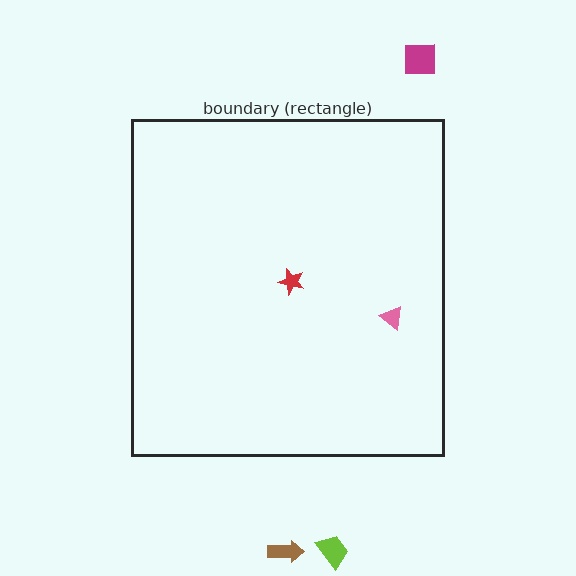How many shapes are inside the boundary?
2 inside, 3 outside.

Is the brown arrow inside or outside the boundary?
Outside.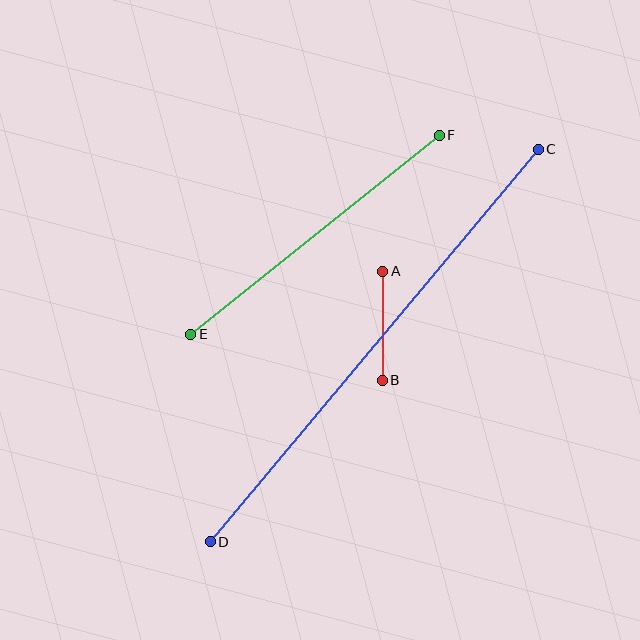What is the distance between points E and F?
The distance is approximately 318 pixels.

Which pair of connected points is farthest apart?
Points C and D are farthest apart.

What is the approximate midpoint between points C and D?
The midpoint is at approximately (374, 346) pixels.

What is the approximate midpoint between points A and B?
The midpoint is at approximately (383, 326) pixels.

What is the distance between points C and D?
The distance is approximately 511 pixels.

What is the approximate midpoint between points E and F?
The midpoint is at approximately (315, 235) pixels.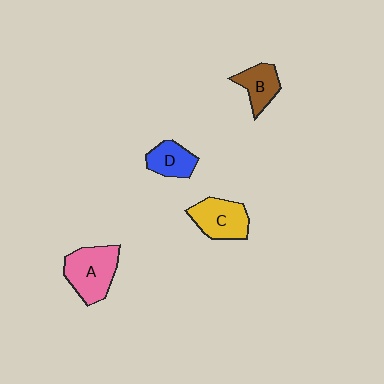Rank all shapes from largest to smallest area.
From largest to smallest: A (pink), C (yellow), B (brown), D (blue).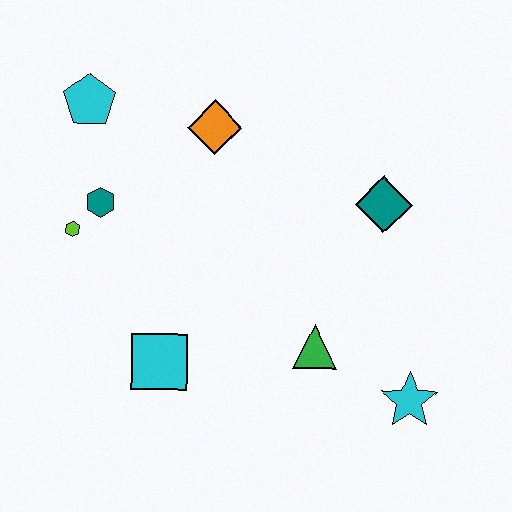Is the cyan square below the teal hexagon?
Yes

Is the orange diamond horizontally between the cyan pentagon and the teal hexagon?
No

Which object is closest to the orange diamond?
The cyan pentagon is closest to the orange diamond.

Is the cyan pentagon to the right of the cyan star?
No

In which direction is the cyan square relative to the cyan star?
The cyan square is to the left of the cyan star.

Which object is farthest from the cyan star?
The cyan pentagon is farthest from the cyan star.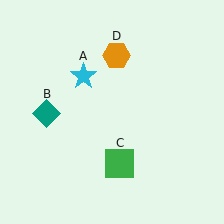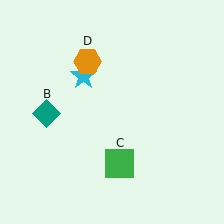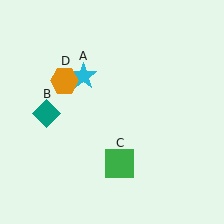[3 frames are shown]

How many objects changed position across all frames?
1 object changed position: orange hexagon (object D).